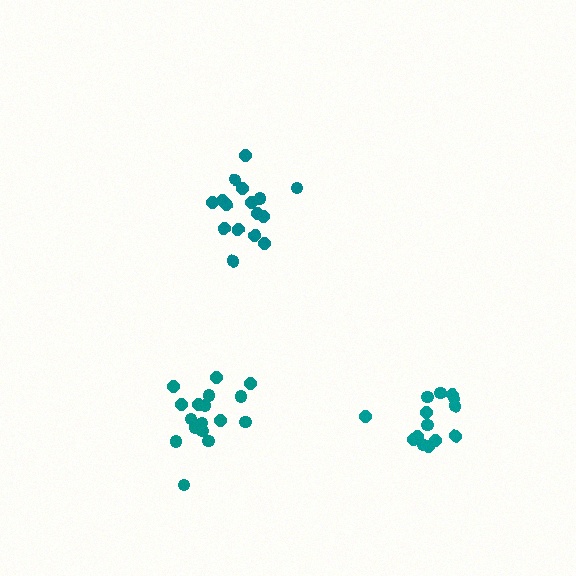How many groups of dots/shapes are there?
There are 3 groups.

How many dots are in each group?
Group 1: 16 dots, Group 2: 17 dots, Group 3: 14 dots (47 total).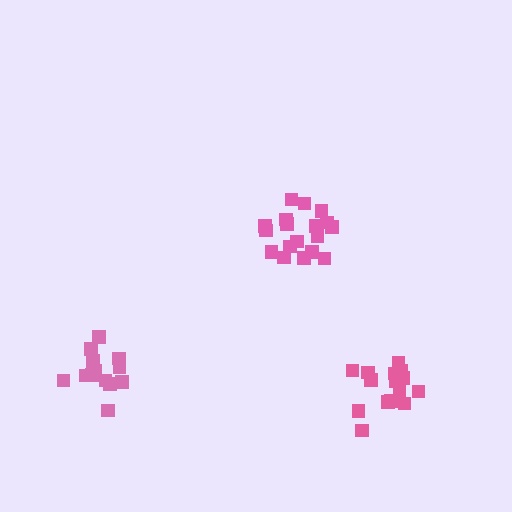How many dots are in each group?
Group 1: 18 dots, Group 2: 16 dots, Group 3: 13 dots (47 total).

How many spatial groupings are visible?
There are 3 spatial groupings.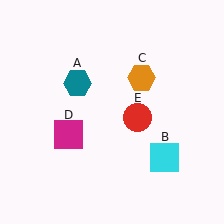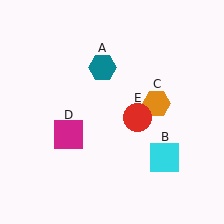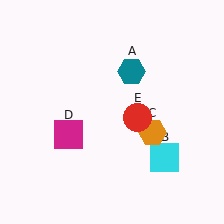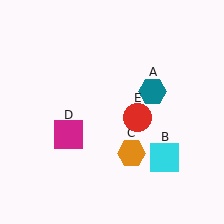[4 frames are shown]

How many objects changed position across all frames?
2 objects changed position: teal hexagon (object A), orange hexagon (object C).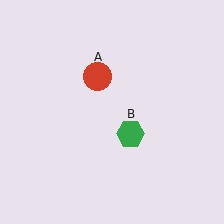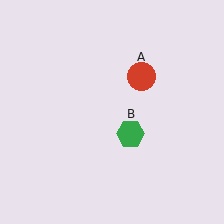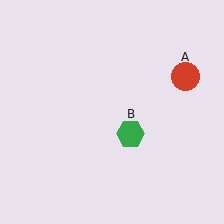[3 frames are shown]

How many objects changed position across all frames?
1 object changed position: red circle (object A).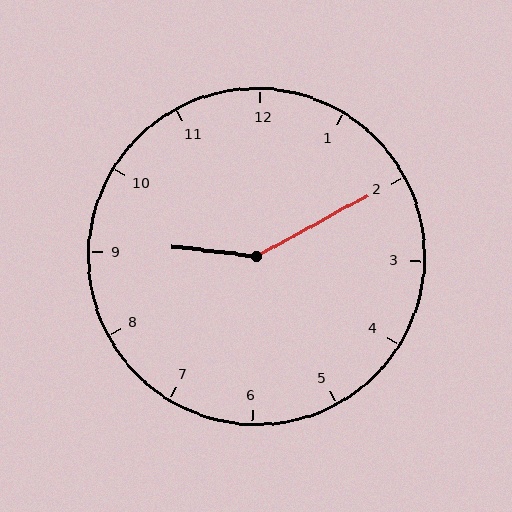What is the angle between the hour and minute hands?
Approximately 145 degrees.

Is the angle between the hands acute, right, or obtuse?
It is obtuse.